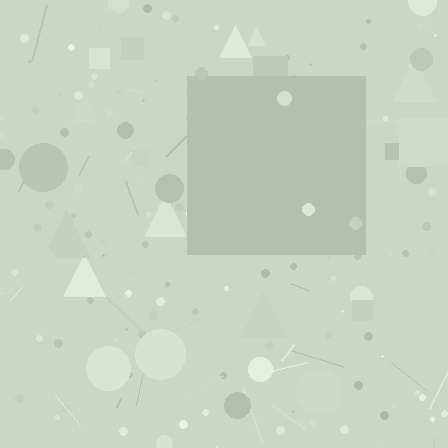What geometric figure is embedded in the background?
A square is embedded in the background.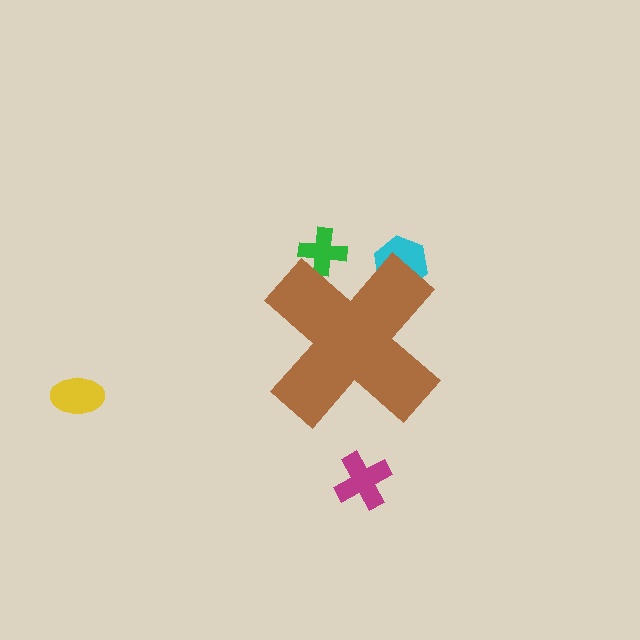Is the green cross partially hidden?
Yes, the green cross is partially hidden behind the brown cross.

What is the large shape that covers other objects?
A brown cross.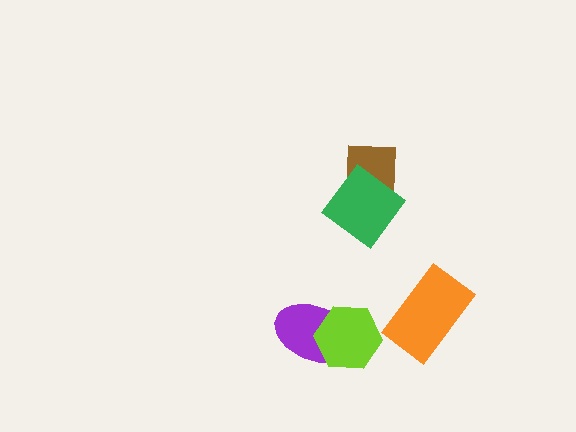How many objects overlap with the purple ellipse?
1 object overlaps with the purple ellipse.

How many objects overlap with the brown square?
1 object overlaps with the brown square.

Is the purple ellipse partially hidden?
Yes, it is partially covered by another shape.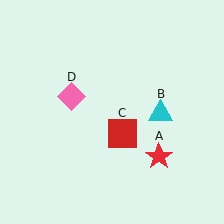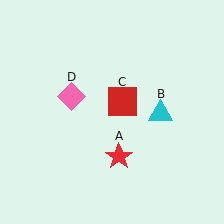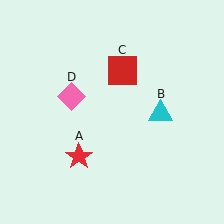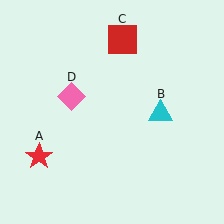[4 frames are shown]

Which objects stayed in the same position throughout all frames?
Cyan triangle (object B) and pink diamond (object D) remained stationary.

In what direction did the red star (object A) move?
The red star (object A) moved left.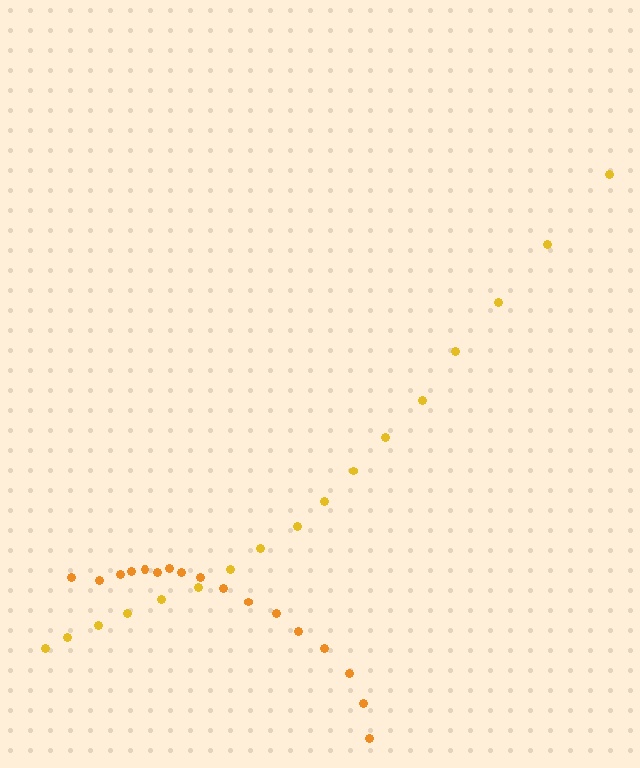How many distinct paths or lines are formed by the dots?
There are 2 distinct paths.